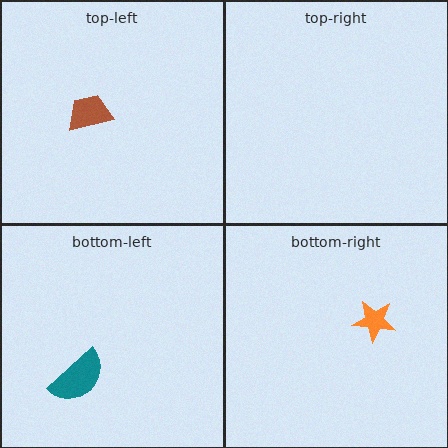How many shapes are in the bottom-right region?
1.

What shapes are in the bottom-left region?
The teal semicircle.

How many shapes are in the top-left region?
1.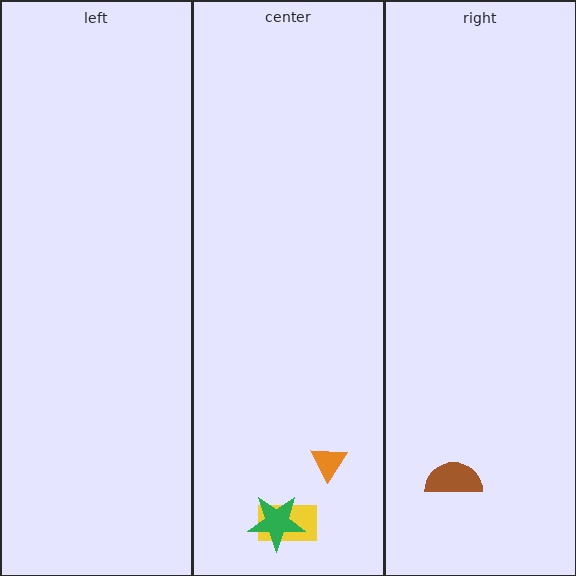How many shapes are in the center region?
3.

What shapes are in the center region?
The yellow rectangle, the orange triangle, the green star.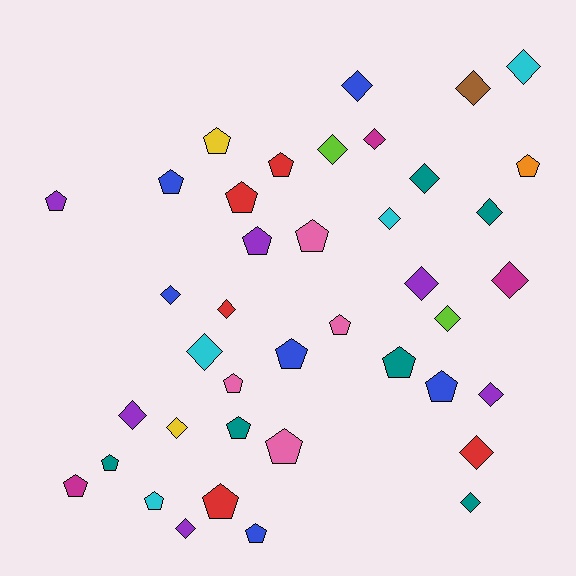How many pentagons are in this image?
There are 20 pentagons.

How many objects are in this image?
There are 40 objects.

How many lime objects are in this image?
There are 2 lime objects.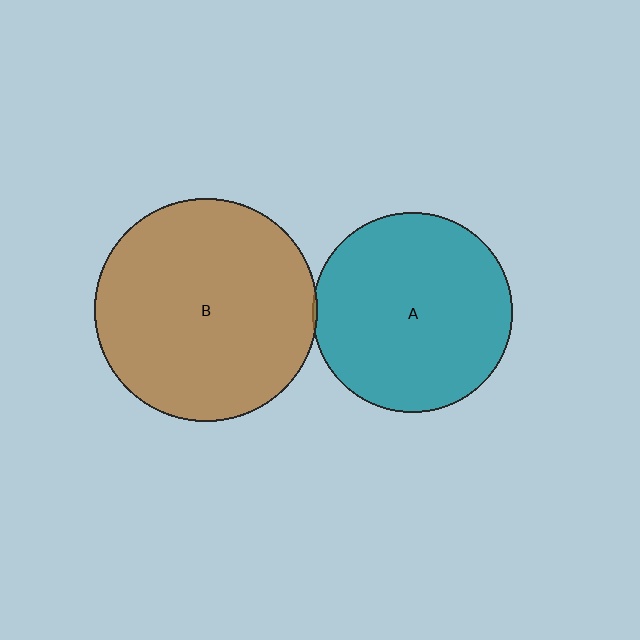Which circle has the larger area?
Circle B (brown).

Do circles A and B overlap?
Yes.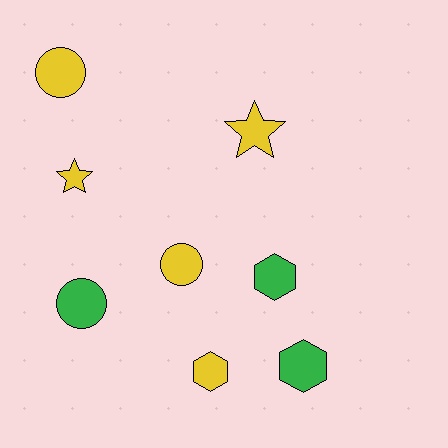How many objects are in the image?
There are 8 objects.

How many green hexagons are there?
There are 2 green hexagons.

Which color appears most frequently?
Yellow, with 5 objects.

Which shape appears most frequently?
Circle, with 3 objects.